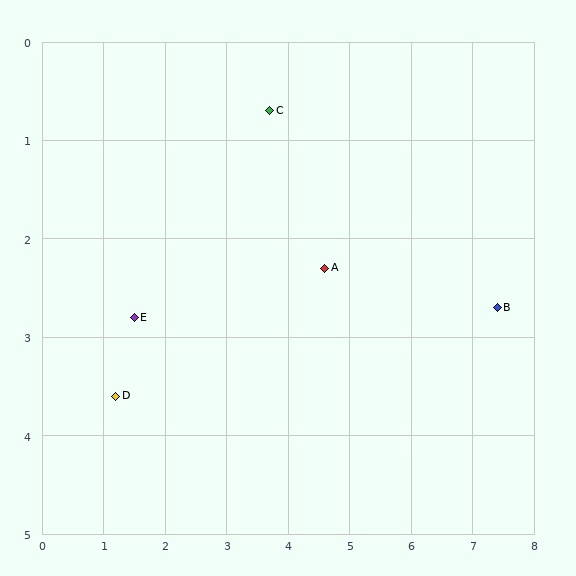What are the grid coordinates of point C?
Point C is at approximately (3.7, 0.7).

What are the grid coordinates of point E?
Point E is at approximately (1.5, 2.8).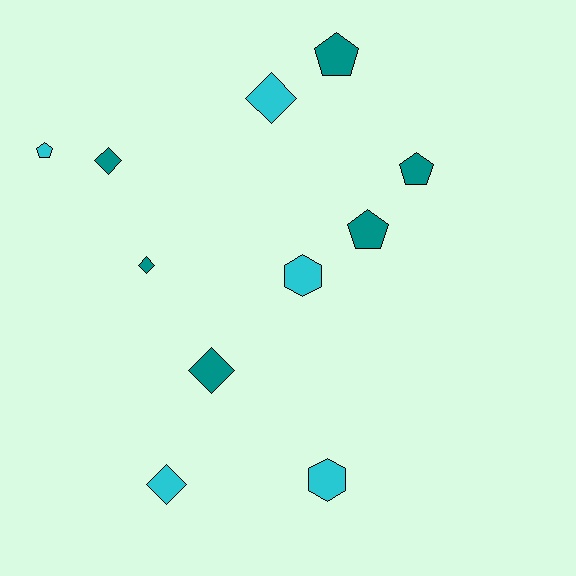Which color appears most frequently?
Teal, with 6 objects.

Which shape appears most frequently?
Diamond, with 5 objects.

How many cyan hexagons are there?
There are 2 cyan hexagons.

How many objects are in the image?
There are 11 objects.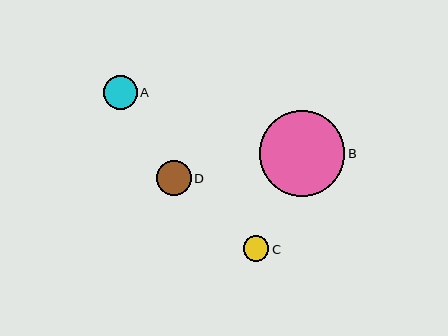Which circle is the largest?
Circle B is the largest with a size of approximately 86 pixels.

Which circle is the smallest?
Circle C is the smallest with a size of approximately 26 pixels.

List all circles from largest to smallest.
From largest to smallest: B, D, A, C.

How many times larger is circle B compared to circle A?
Circle B is approximately 2.5 times the size of circle A.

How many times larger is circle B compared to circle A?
Circle B is approximately 2.5 times the size of circle A.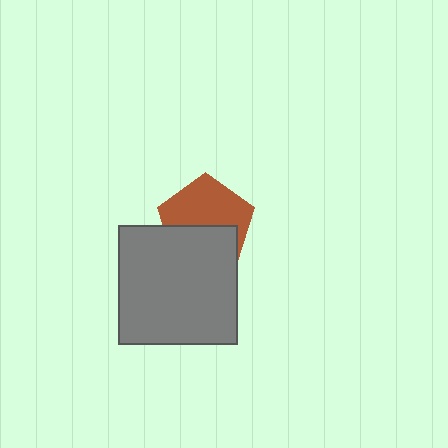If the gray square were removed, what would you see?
You would see the complete brown pentagon.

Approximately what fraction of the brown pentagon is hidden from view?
Roughly 43% of the brown pentagon is hidden behind the gray square.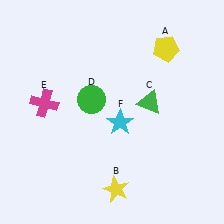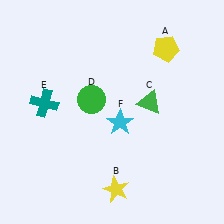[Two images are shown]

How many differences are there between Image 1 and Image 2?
There is 1 difference between the two images.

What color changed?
The cross (E) changed from magenta in Image 1 to teal in Image 2.